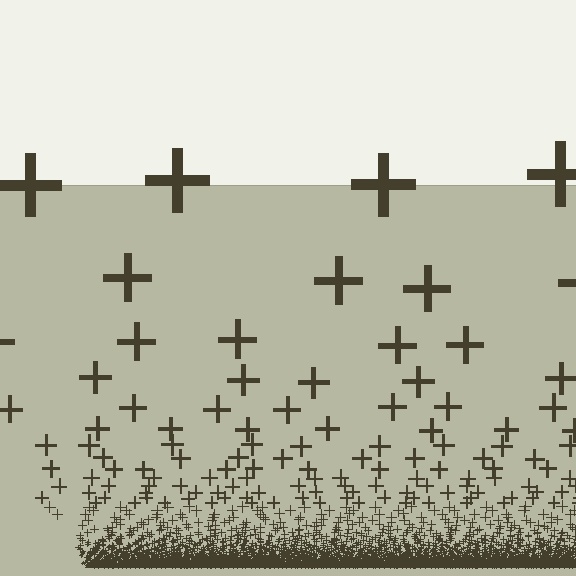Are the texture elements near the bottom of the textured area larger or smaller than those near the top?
Smaller. The gradient is inverted — elements near the bottom are smaller and denser.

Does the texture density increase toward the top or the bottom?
Density increases toward the bottom.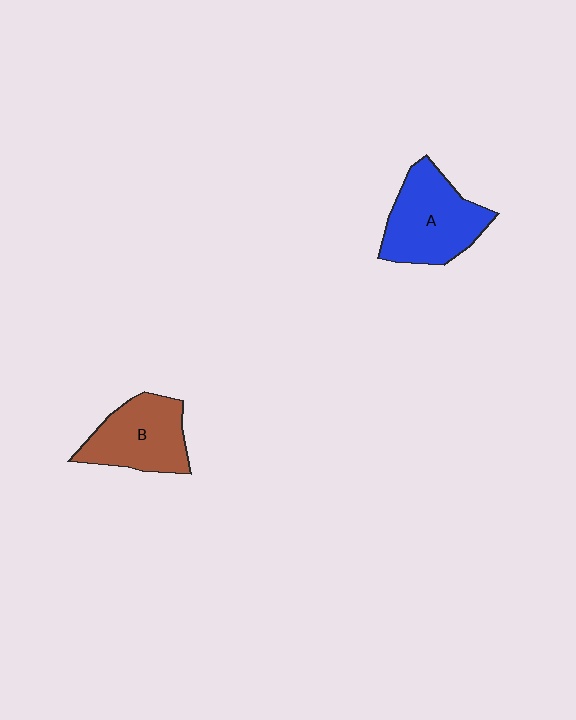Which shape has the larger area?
Shape A (blue).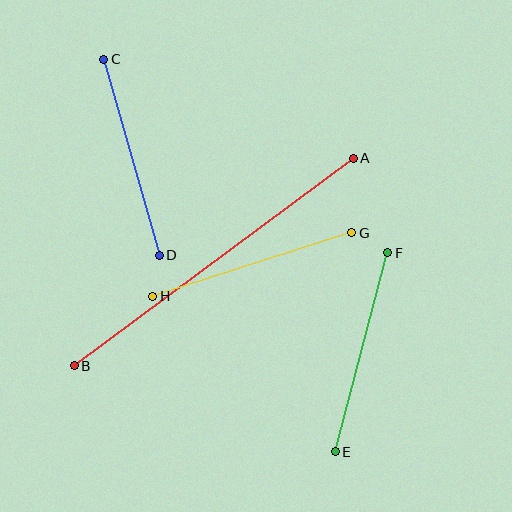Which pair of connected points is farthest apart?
Points A and B are farthest apart.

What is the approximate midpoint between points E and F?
The midpoint is at approximately (362, 352) pixels.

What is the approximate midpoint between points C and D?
The midpoint is at approximately (132, 157) pixels.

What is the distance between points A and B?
The distance is approximately 347 pixels.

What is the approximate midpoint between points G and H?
The midpoint is at approximately (252, 264) pixels.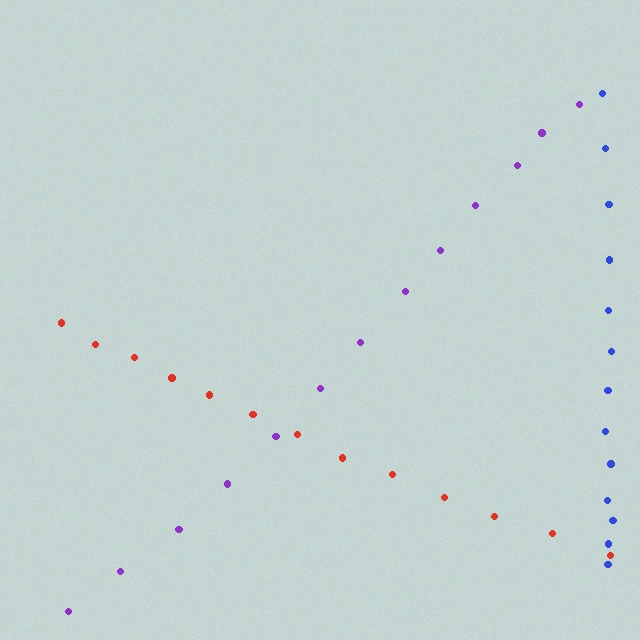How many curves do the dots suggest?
There are 3 distinct paths.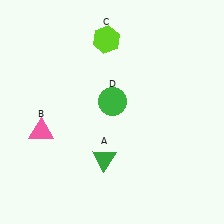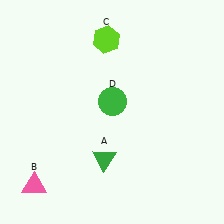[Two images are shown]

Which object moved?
The pink triangle (B) moved down.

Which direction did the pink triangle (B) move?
The pink triangle (B) moved down.